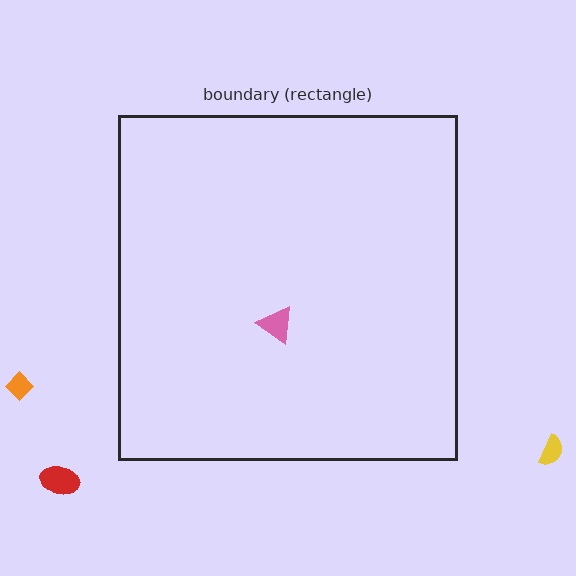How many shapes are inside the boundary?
1 inside, 3 outside.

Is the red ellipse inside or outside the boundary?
Outside.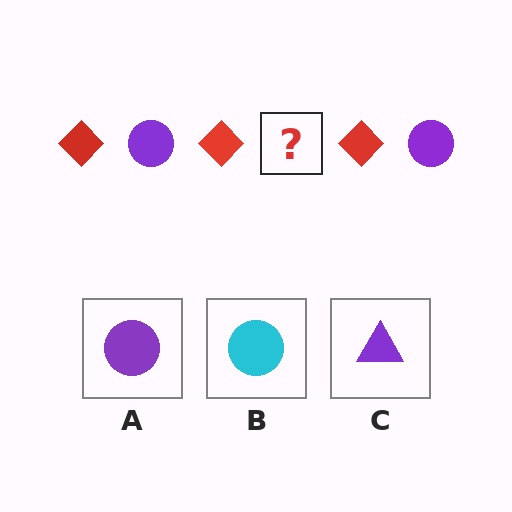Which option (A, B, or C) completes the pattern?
A.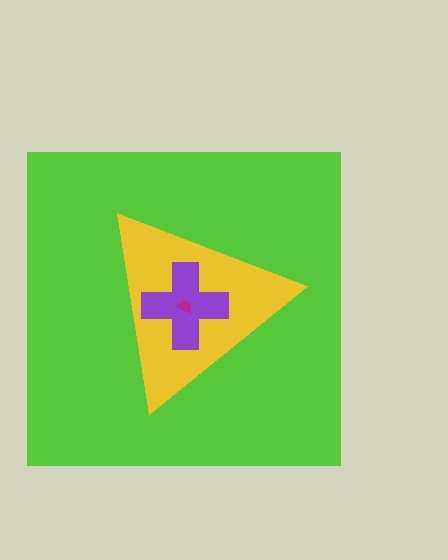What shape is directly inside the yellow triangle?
The purple cross.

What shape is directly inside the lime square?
The yellow triangle.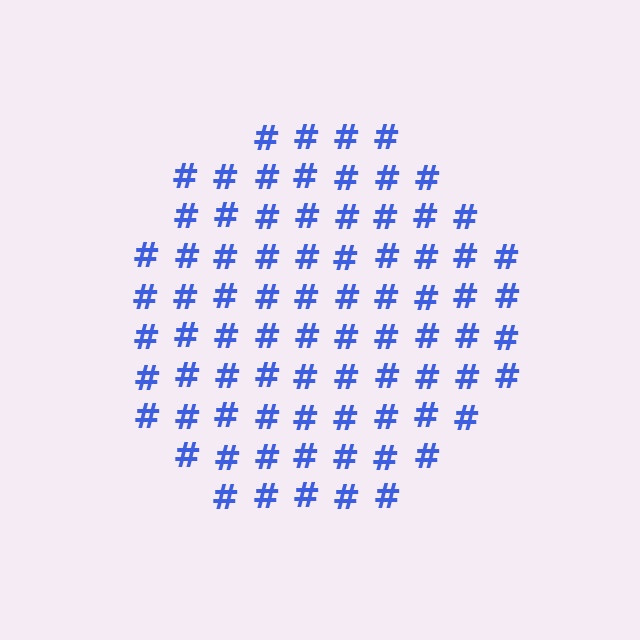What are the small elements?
The small elements are hash symbols.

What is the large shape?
The large shape is a circle.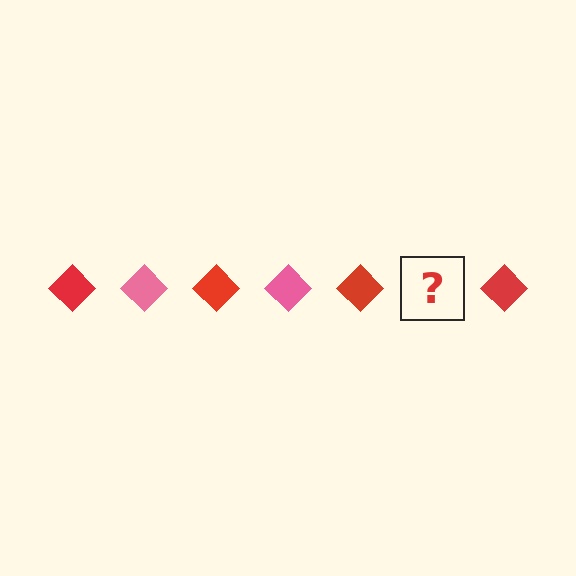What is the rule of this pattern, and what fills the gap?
The rule is that the pattern cycles through red, pink diamonds. The gap should be filled with a pink diamond.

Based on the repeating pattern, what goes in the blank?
The blank should be a pink diamond.